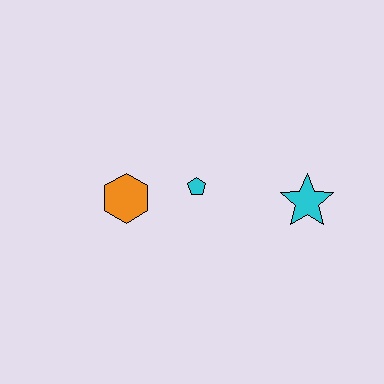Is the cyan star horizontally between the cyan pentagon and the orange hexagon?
No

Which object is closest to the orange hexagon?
The cyan pentagon is closest to the orange hexagon.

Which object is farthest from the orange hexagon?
The cyan star is farthest from the orange hexagon.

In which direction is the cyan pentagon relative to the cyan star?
The cyan pentagon is to the left of the cyan star.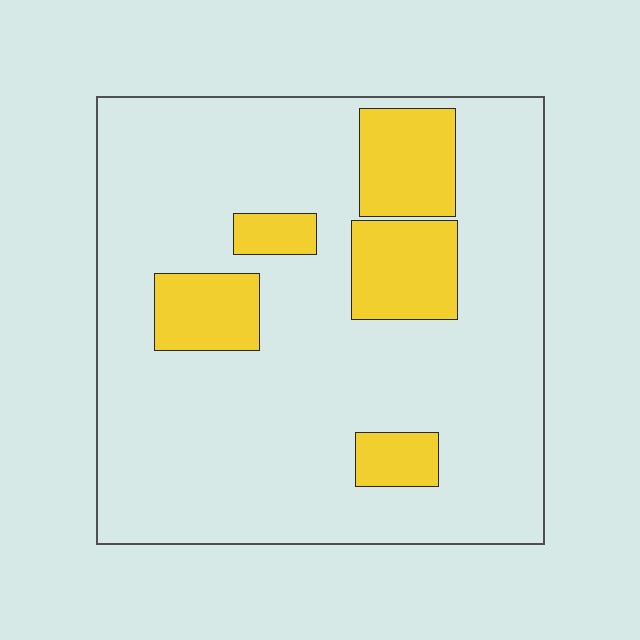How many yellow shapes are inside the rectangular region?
5.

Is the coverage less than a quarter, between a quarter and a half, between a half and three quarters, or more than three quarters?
Less than a quarter.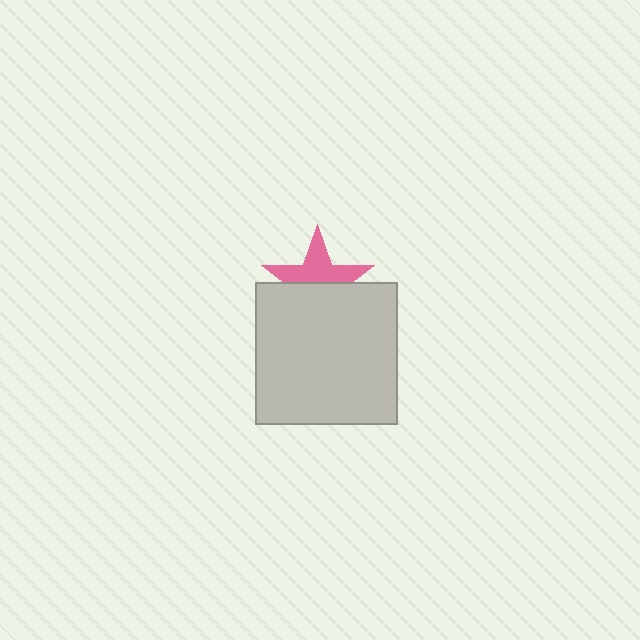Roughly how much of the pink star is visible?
About half of it is visible (roughly 50%).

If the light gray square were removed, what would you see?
You would see the complete pink star.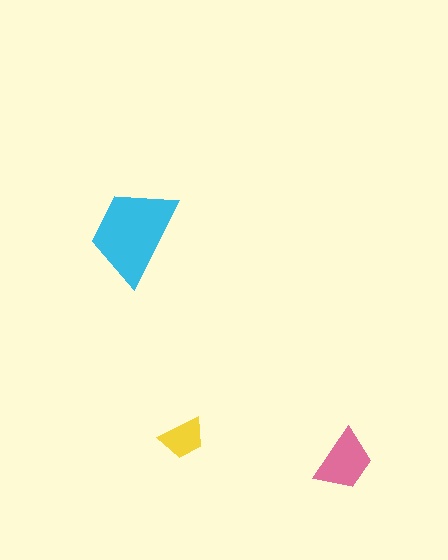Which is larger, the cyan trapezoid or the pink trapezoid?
The cyan one.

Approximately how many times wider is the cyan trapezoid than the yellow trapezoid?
About 2 times wider.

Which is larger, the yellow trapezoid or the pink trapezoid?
The pink one.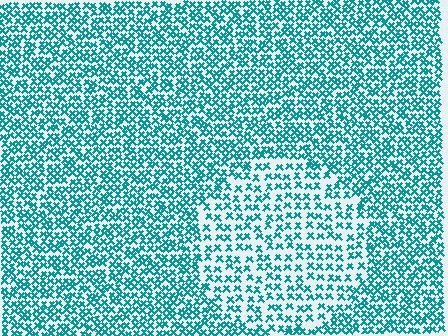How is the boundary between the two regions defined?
The boundary is defined by a change in element density (approximately 1.8x ratio). All elements are the same color, size, and shape.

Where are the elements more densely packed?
The elements are more densely packed outside the circle boundary.